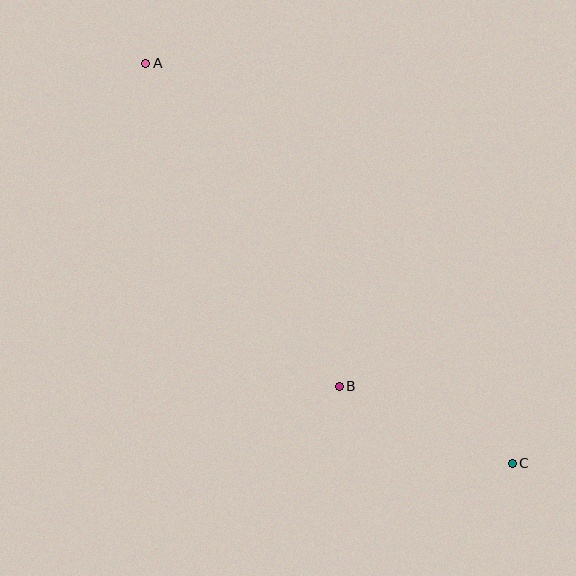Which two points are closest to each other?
Points B and C are closest to each other.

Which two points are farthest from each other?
Points A and C are farthest from each other.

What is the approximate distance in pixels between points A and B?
The distance between A and B is approximately 377 pixels.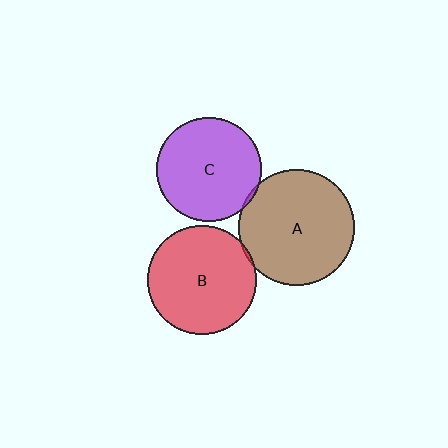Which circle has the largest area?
Circle A (brown).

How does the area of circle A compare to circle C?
Approximately 1.2 times.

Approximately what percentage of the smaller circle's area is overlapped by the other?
Approximately 5%.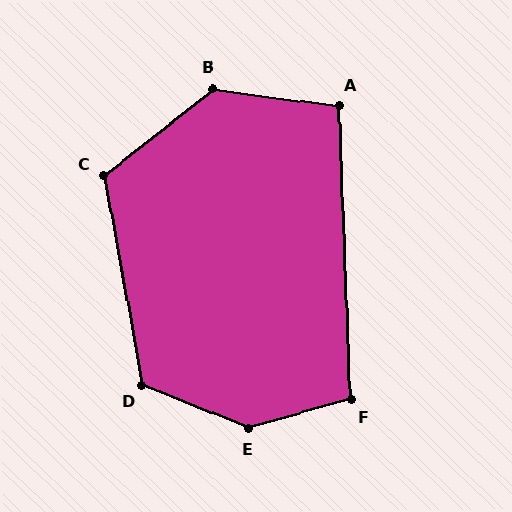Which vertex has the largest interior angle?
E, at approximately 143 degrees.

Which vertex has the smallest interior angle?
A, at approximately 100 degrees.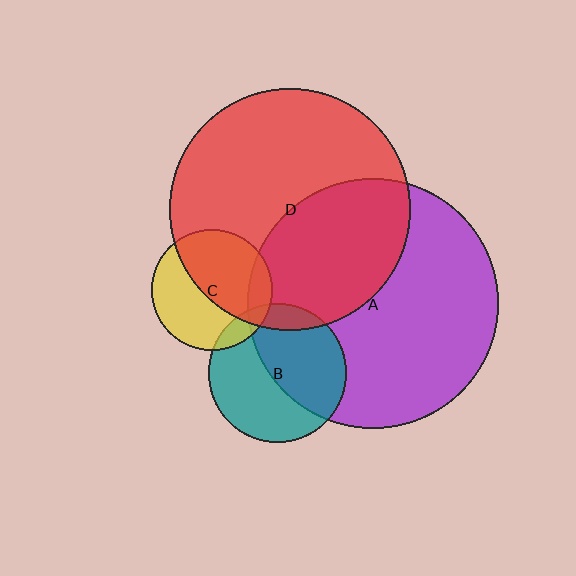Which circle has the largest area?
Circle A (purple).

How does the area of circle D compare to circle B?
Approximately 3.0 times.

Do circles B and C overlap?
Yes.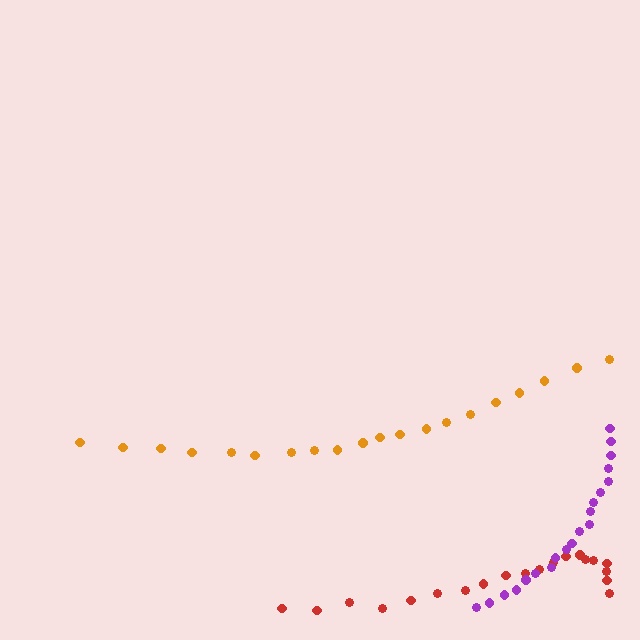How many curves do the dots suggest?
There are 3 distinct paths.